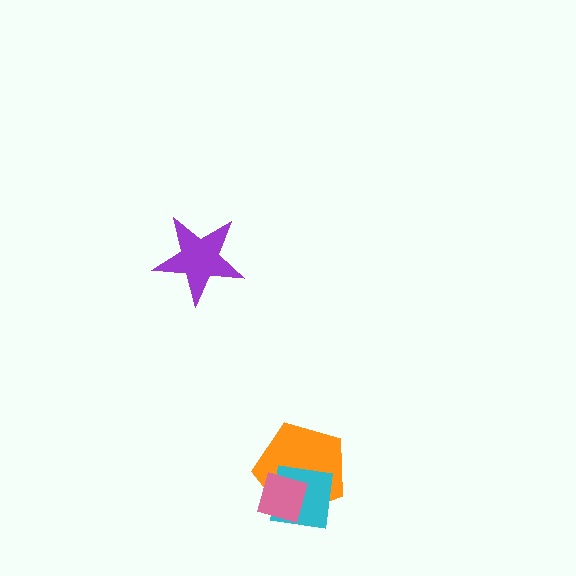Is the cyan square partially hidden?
Yes, it is partially covered by another shape.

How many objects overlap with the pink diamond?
2 objects overlap with the pink diamond.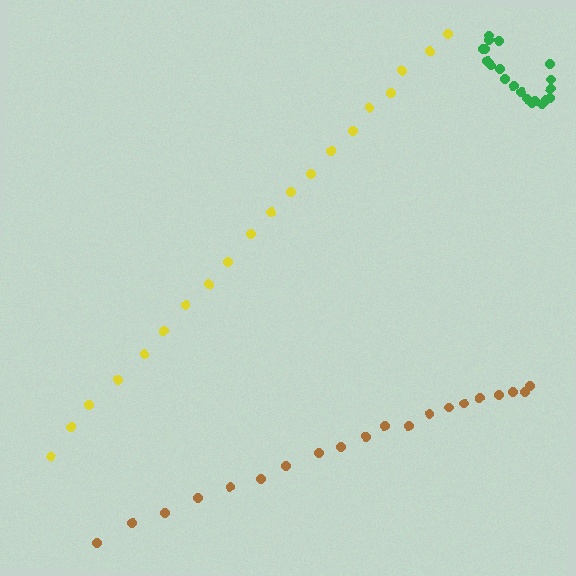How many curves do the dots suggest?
There are 3 distinct paths.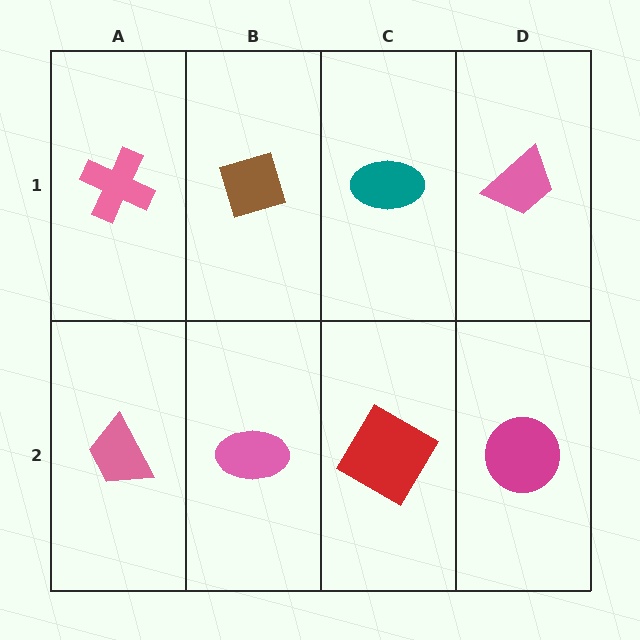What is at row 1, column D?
A pink trapezoid.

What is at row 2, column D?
A magenta circle.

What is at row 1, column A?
A pink cross.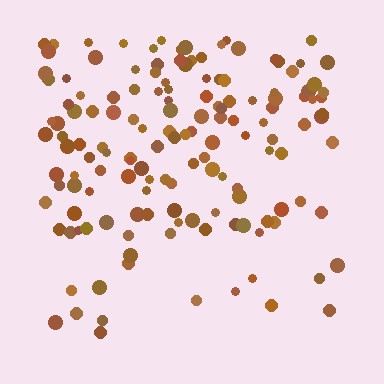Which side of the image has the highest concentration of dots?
The top.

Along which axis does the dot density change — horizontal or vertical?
Vertical.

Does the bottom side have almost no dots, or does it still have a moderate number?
Still a moderate number, just noticeably fewer than the top.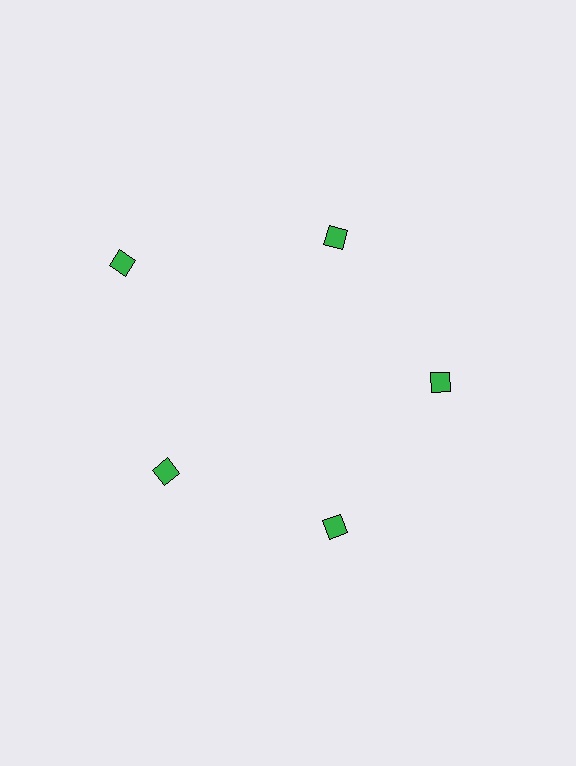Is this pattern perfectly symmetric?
No. The 5 green diamonds are arranged in a ring, but one element near the 10 o'clock position is pushed outward from the center, breaking the 5-fold rotational symmetry.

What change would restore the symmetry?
The symmetry would be restored by moving it inward, back onto the ring so that all 5 diamonds sit at equal angles and equal distance from the center.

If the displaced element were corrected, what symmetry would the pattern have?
It would have 5-fold rotational symmetry — the pattern would map onto itself every 72 degrees.